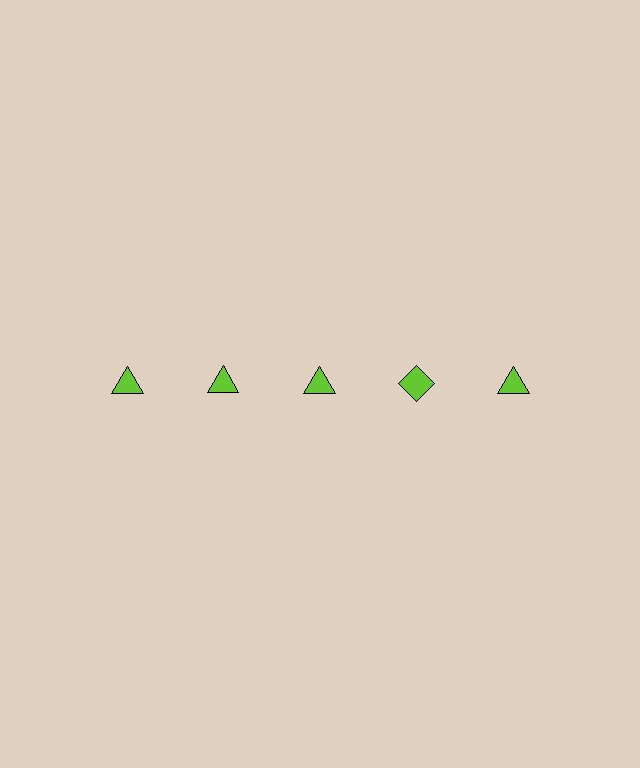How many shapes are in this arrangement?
There are 5 shapes arranged in a grid pattern.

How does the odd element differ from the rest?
It has a different shape: diamond instead of triangle.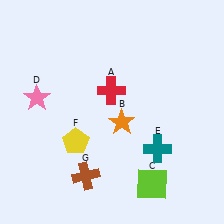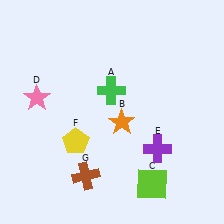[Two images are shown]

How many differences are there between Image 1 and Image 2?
There are 2 differences between the two images.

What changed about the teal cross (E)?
In Image 1, E is teal. In Image 2, it changed to purple.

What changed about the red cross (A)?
In Image 1, A is red. In Image 2, it changed to green.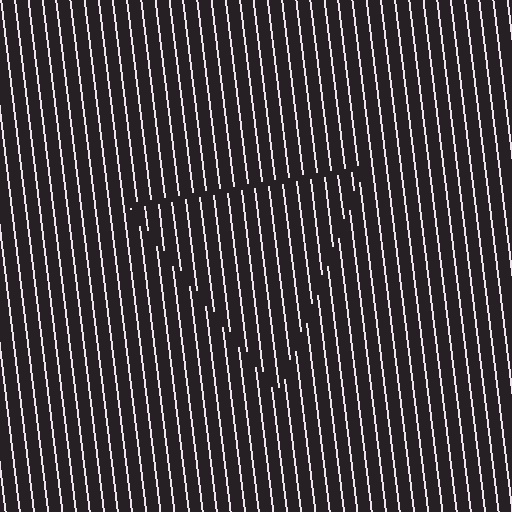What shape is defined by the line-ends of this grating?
An illusory triangle. The interior of the shape contains the same grating, shifted by half a period — the contour is defined by the phase discontinuity where line-ends from the inner and outer gratings abut.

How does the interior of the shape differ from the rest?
The interior of the shape contains the same grating, shifted by half a period — the contour is defined by the phase discontinuity where line-ends from the inner and outer gratings abut.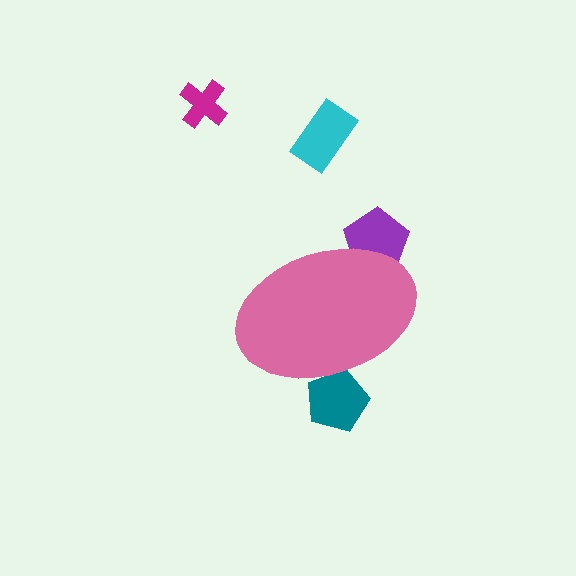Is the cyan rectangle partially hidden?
No, the cyan rectangle is fully visible.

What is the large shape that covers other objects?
A pink ellipse.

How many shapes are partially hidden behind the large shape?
2 shapes are partially hidden.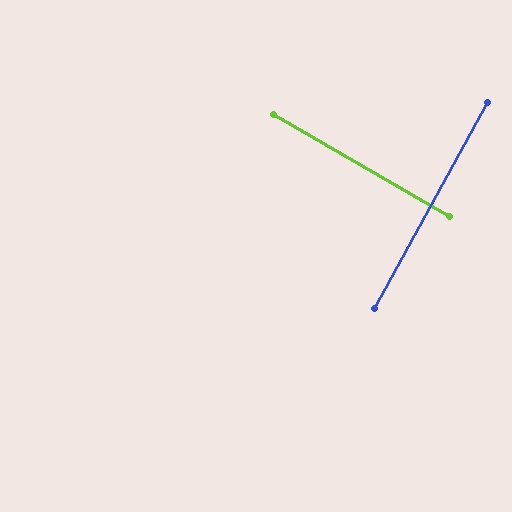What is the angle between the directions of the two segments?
Approximately 89 degrees.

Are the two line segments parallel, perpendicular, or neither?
Perpendicular — they meet at approximately 89°.